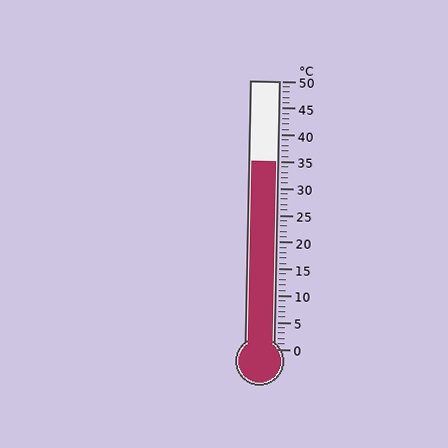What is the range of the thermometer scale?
The thermometer scale ranges from 0°C to 50°C.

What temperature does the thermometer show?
The thermometer shows approximately 35°C.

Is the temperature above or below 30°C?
The temperature is above 30°C.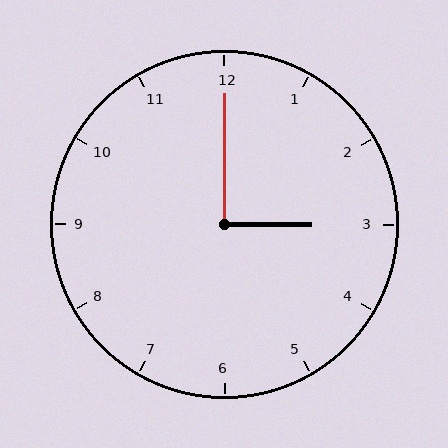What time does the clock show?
3:00.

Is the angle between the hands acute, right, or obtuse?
It is right.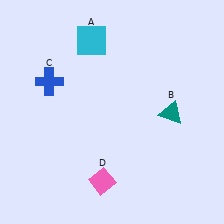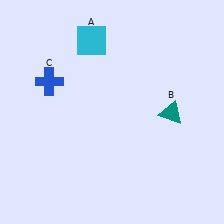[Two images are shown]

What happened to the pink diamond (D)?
The pink diamond (D) was removed in Image 2. It was in the bottom-left area of Image 1.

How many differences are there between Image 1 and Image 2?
There is 1 difference between the two images.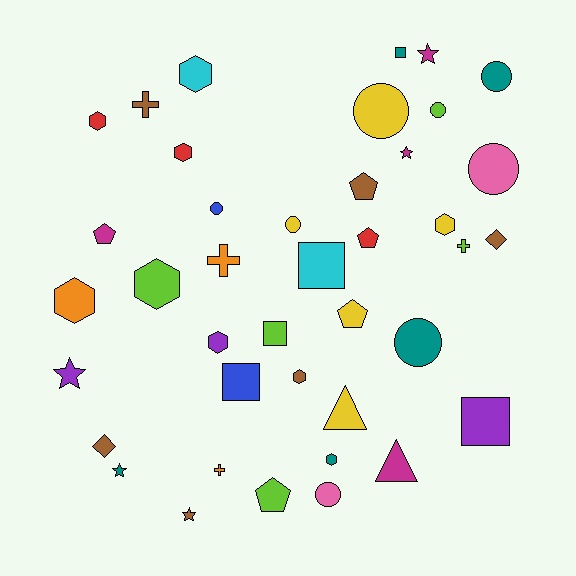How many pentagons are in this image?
There are 5 pentagons.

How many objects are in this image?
There are 40 objects.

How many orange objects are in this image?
There are 3 orange objects.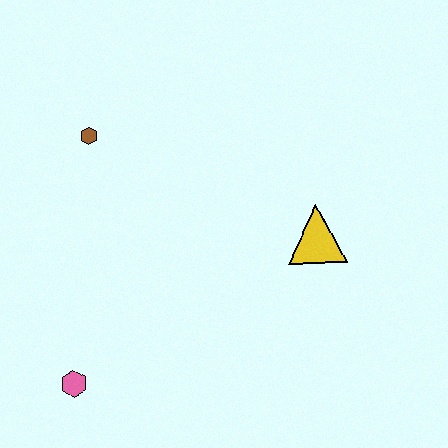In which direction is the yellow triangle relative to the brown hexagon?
The yellow triangle is to the right of the brown hexagon.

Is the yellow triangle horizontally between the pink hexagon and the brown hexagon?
No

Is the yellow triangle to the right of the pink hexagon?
Yes